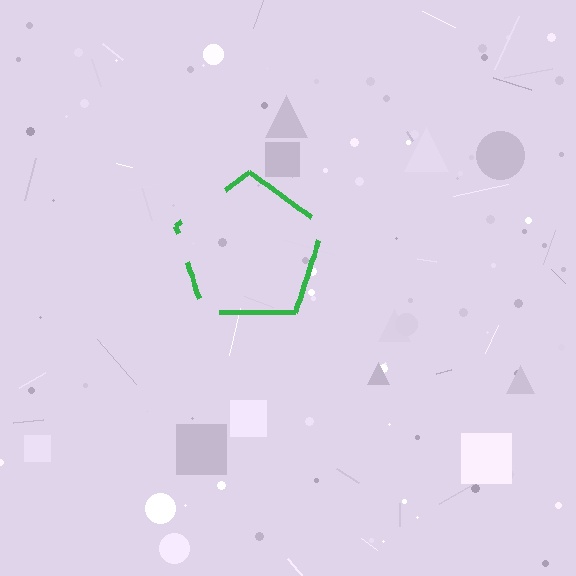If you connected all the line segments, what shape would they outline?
They would outline a pentagon.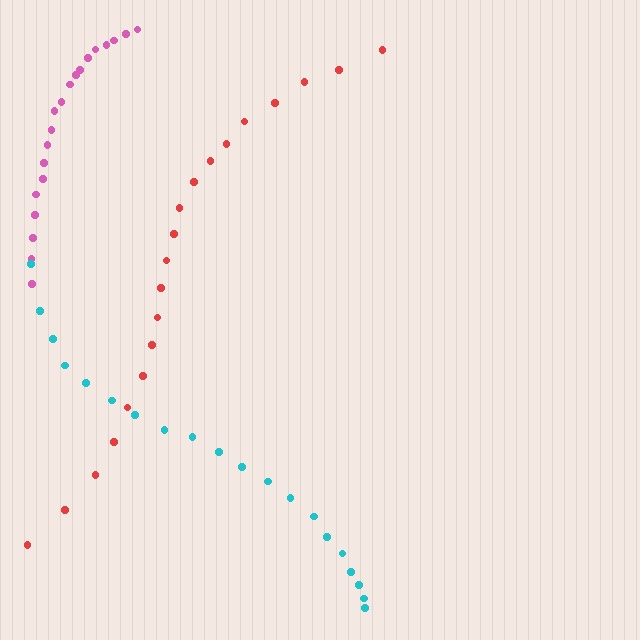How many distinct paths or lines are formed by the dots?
There are 3 distinct paths.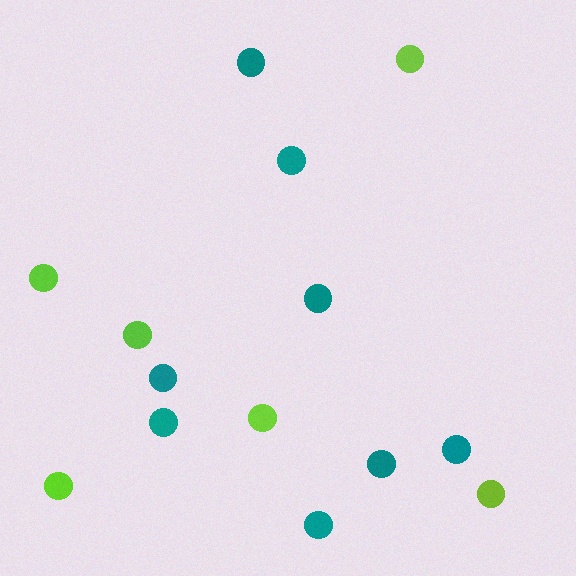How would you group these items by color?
There are 2 groups: one group of lime circles (6) and one group of teal circles (8).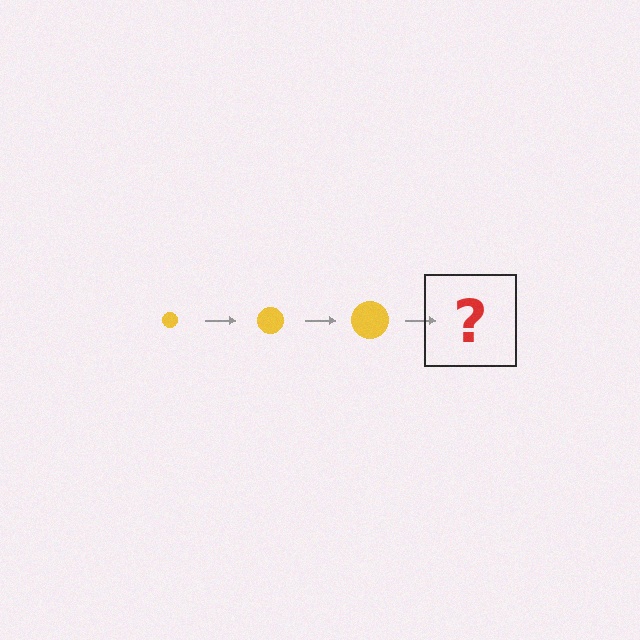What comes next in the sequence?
The next element should be a yellow circle, larger than the previous one.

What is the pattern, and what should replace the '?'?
The pattern is that the circle gets progressively larger each step. The '?' should be a yellow circle, larger than the previous one.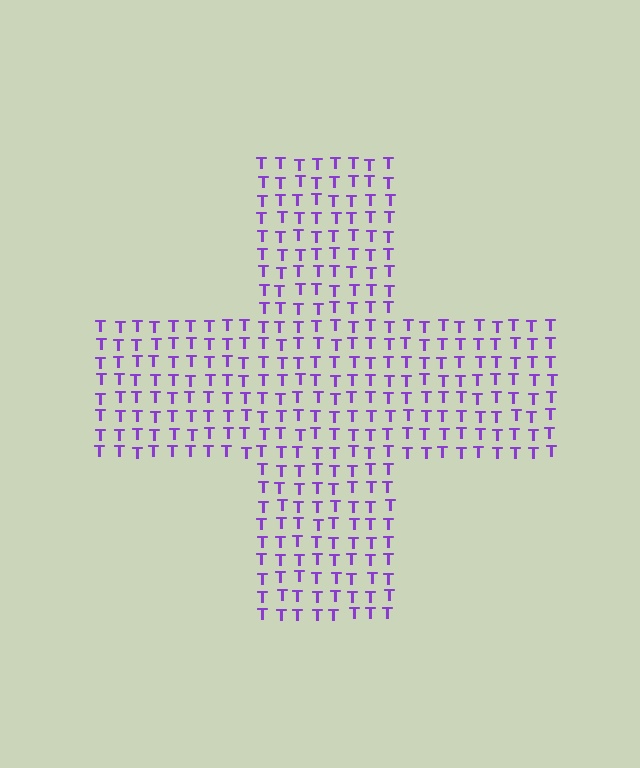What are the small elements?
The small elements are letter T's.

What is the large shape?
The large shape is a cross.